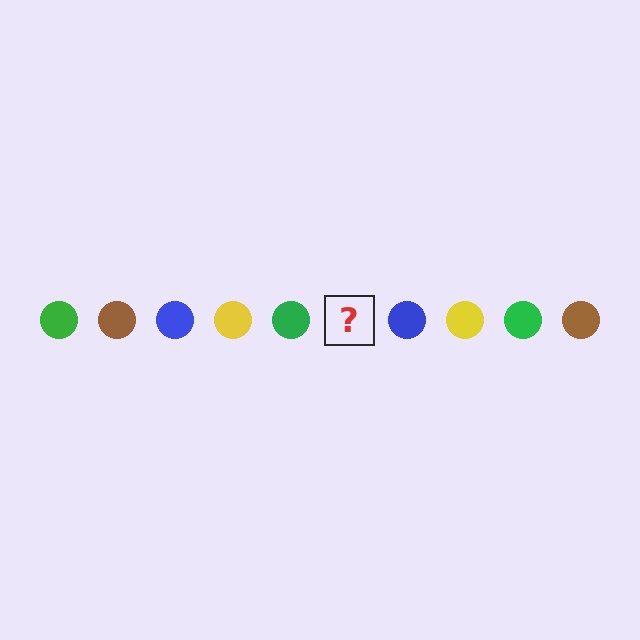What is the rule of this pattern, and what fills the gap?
The rule is that the pattern cycles through green, brown, blue, yellow circles. The gap should be filled with a brown circle.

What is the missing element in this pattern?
The missing element is a brown circle.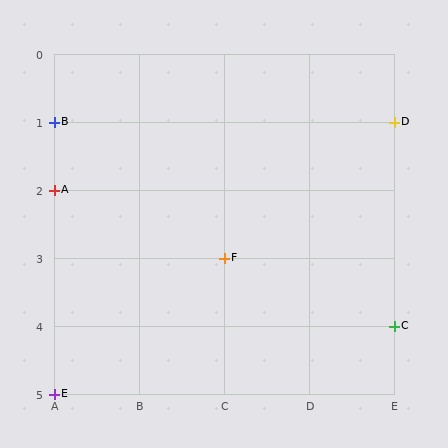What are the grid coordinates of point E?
Point E is at grid coordinates (A, 5).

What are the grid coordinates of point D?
Point D is at grid coordinates (E, 1).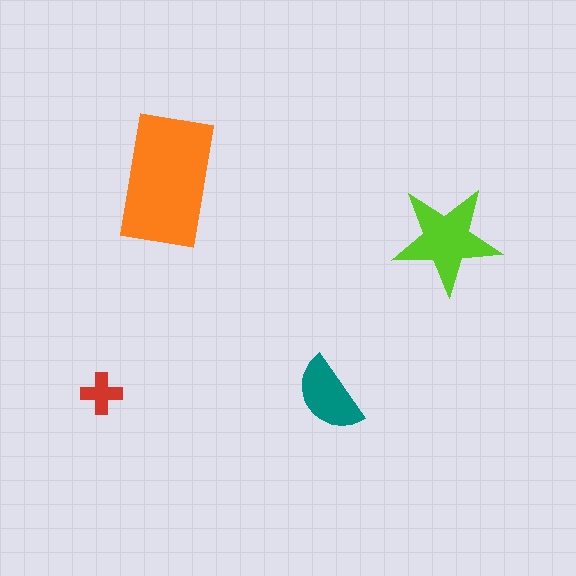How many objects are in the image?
There are 4 objects in the image.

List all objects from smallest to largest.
The red cross, the teal semicircle, the lime star, the orange rectangle.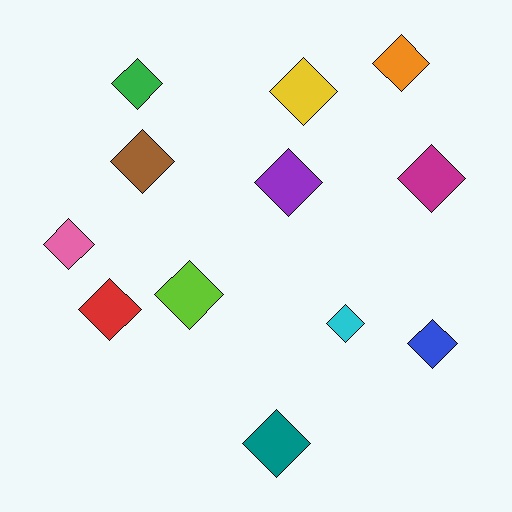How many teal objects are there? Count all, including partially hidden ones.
There is 1 teal object.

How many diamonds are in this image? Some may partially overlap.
There are 12 diamonds.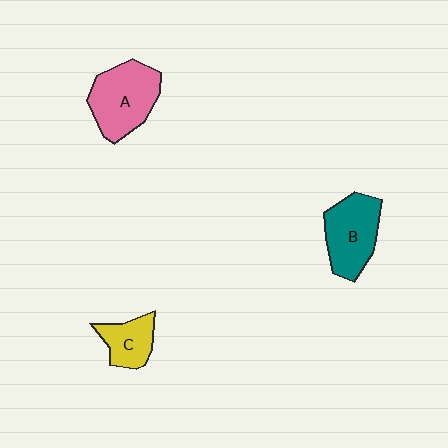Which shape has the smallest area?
Shape C (yellow).